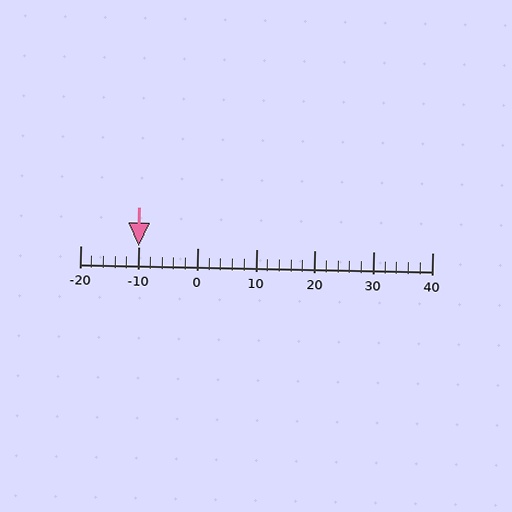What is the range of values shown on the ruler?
The ruler shows values from -20 to 40.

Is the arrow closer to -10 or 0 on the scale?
The arrow is closer to -10.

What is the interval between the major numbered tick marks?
The major tick marks are spaced 10 units apart.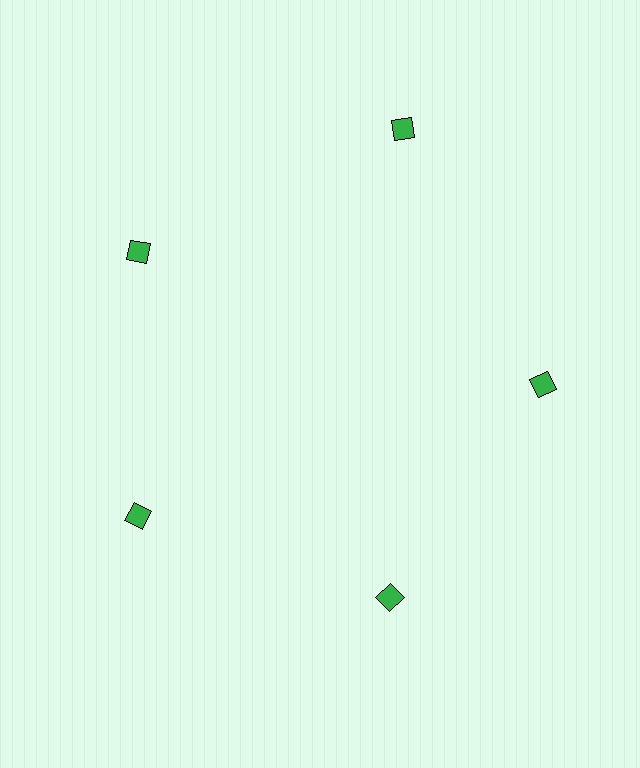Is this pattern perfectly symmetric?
No. The 5 green diamonds are arranged in a ring, but one element near the 1 o'clock position is pushed outward from the center, breaking the 5-fold rotational symmetry.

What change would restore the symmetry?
The symmetry would be restored by moving it inward, back onto the ring so that all 5 diamonds sit at equal angles and equal distance from the center.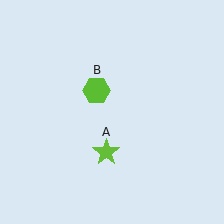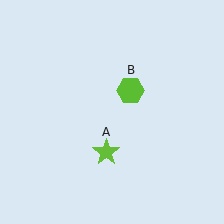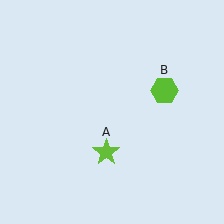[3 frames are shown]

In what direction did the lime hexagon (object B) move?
The lime hexagon (object B) moved right.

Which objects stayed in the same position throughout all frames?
Lime star (object A) remained stationary.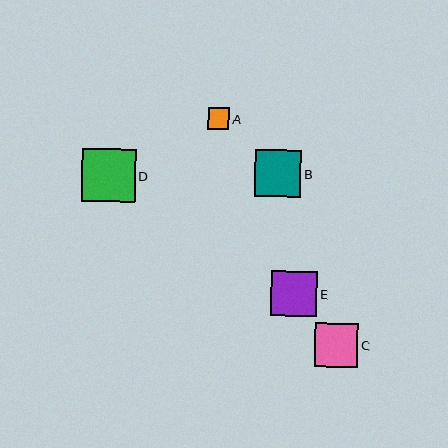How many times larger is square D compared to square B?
Square D is approximately 1.1 times the size of square B.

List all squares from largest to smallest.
From largest to smallest: D, B, E, C, A.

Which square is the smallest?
Square A is the smallest with a size of approximately 22 pixels.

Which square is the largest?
Square D is the largest with a size of approximately 54 pixels.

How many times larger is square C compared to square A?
Square C is approximately 2.0 times the size of square A.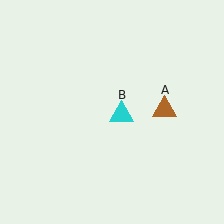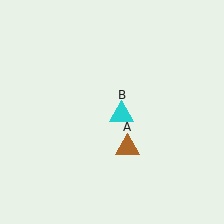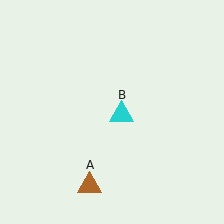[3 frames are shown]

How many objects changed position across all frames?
1 object changed position: brown triangle (object A).